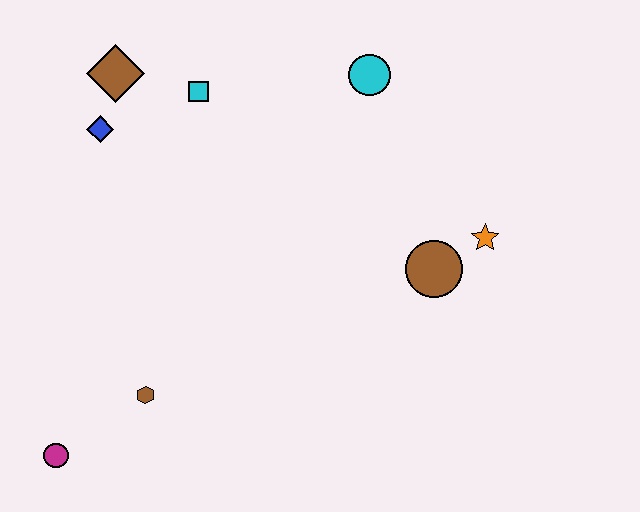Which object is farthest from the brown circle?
The magenta circle is farthest from the brown circle.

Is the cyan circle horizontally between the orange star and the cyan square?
Yes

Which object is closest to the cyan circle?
The cyan square is closest to the cyan circle.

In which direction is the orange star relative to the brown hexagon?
The orange star is to the right of the brown hexagon.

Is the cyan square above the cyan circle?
No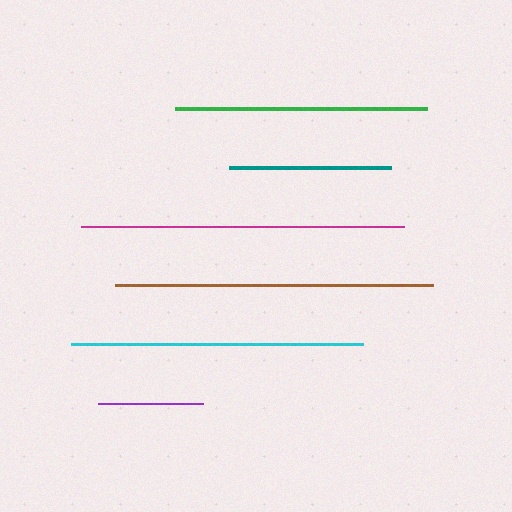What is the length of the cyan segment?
The cyan segment is approximately 291 pixels long.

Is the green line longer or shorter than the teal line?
The green line is longer than the teal line.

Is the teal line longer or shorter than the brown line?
The brown line is longer than the teal line.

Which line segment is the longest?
The magenta line is the longest at approximately 322 pixels.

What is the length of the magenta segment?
The magenta segment is approximately 322 pixels long.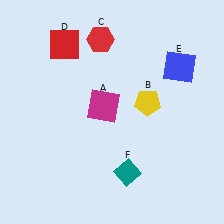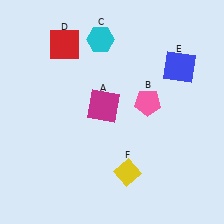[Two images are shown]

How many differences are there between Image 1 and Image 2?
There are 3 differences between the two images.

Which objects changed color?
B changed from yellow to pink. C changed from red to cyan. F changed from teal to yellow.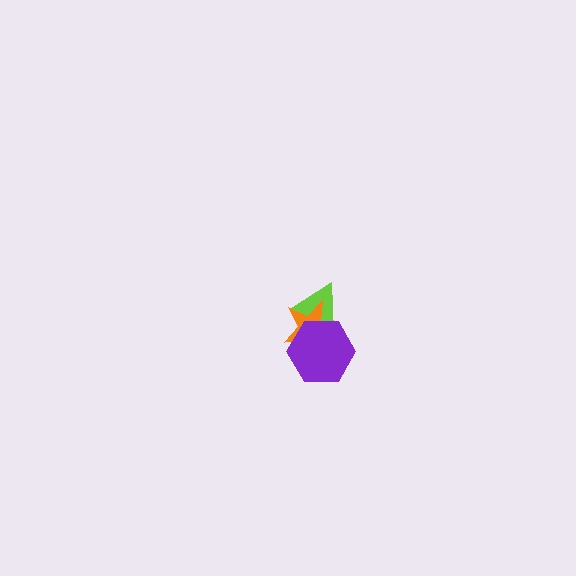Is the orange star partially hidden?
Yes, it is partially covered by another shape.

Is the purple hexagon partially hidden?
No, no other shape covers it.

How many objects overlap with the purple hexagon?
2 objects overlap with the purple hexagon.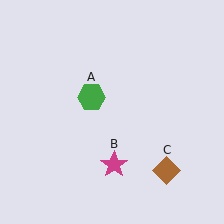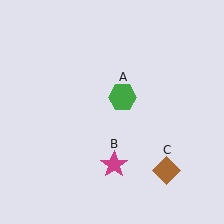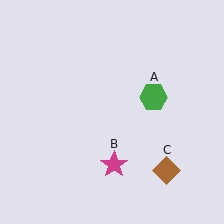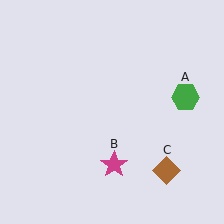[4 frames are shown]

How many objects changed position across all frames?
1 object changed position: green hexagon (object A).